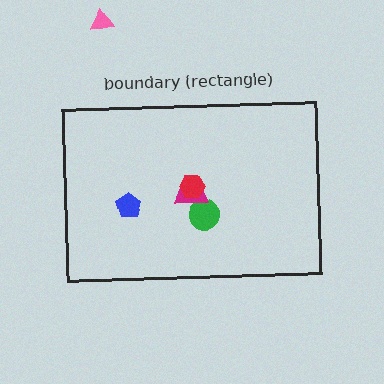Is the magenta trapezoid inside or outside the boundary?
Inside.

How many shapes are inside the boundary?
4 inside, 1 outside.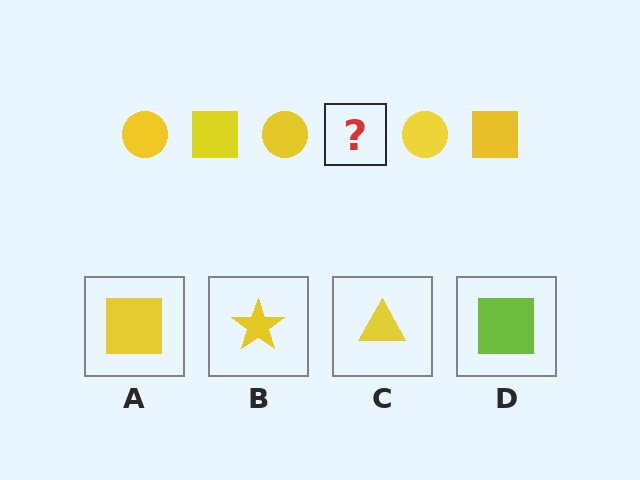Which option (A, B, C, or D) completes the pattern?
A.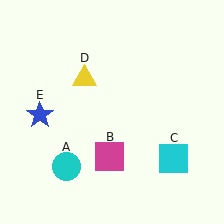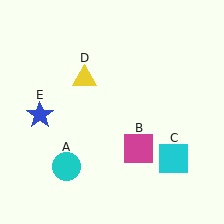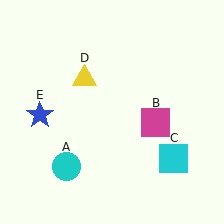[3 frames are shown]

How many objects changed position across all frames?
1 object changed position: magenta square (object B).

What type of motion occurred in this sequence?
The magenta square (object B) rotated counterclockwise around the center of the scene.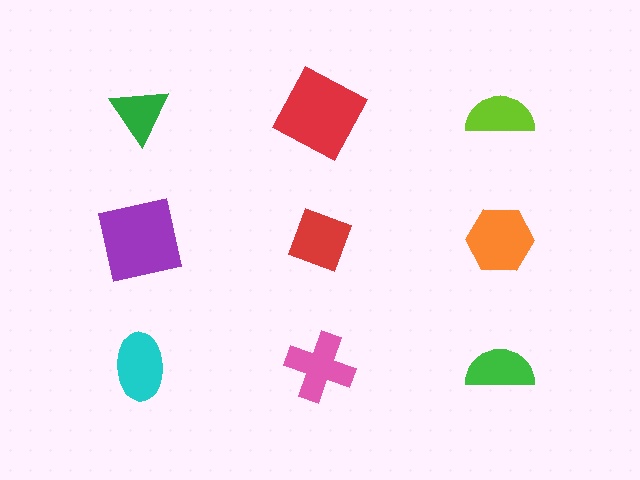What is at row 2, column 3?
An orange hexagon.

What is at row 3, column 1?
A cyan ellipse.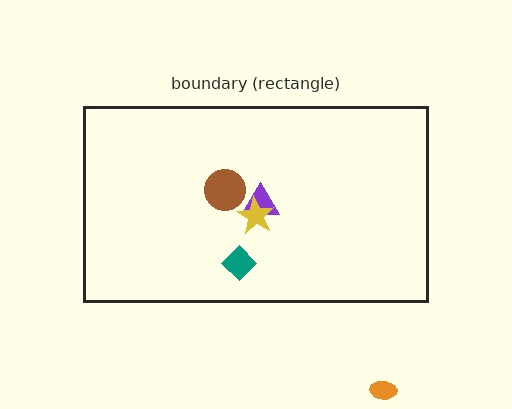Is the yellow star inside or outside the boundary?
Inside.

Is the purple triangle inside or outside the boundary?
Inside.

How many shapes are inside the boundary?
4 inside, 1 outside.